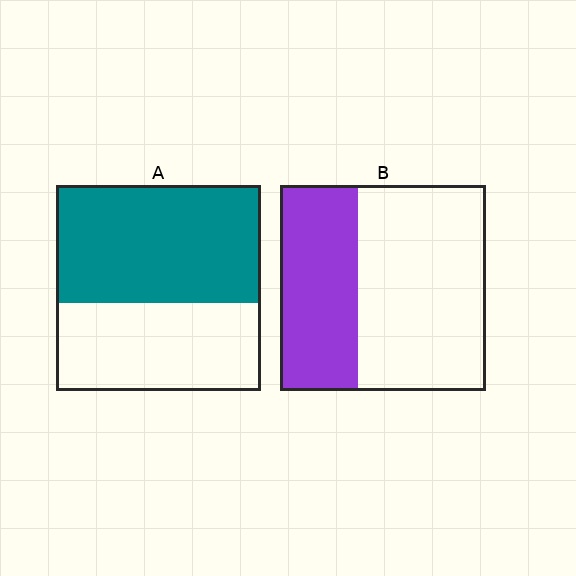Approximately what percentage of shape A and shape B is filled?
A is approximately 55% and B is approximately 40%.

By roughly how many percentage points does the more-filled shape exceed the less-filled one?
By roughly 20 percentage points (A over B).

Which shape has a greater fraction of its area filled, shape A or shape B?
Shape A.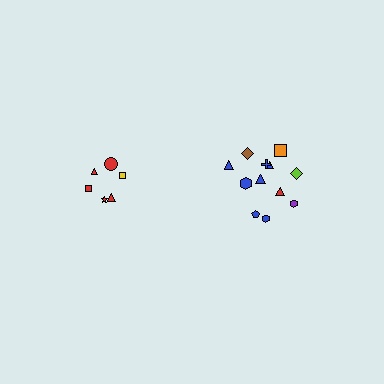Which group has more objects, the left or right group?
The right group.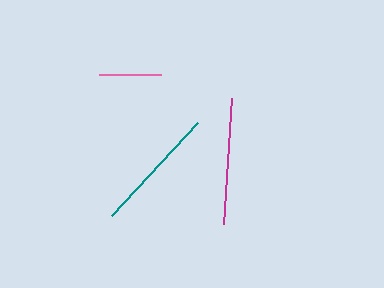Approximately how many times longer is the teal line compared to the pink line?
The teal line is approximately 2.0 times the length of the pink line.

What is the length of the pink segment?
The pink segment is approximately 62 pixels long.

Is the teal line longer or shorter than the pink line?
The teal line is longer than the pink line.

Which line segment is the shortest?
The pink line is the shortest at approximately 62 pixels.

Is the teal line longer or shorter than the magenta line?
The teal line is longer than the magenta line.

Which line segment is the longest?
The teal line is the longest at approximately 127 pixels.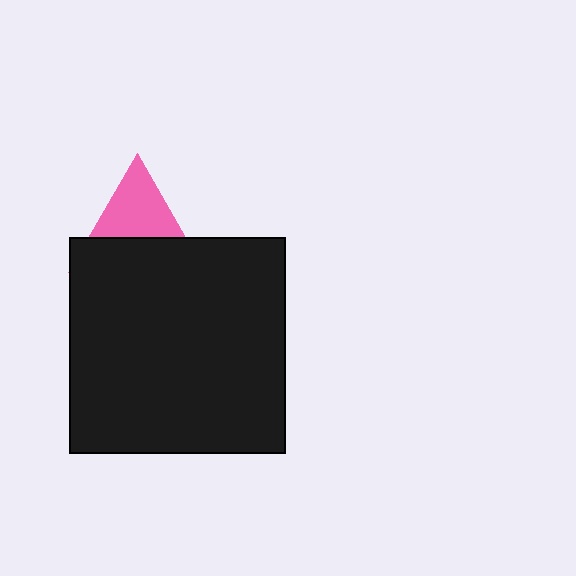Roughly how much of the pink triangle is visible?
About half of it is visible (roughly 49%).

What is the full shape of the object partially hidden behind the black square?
The partially hidden object is a pink triangle.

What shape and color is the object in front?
The object in front is a black square.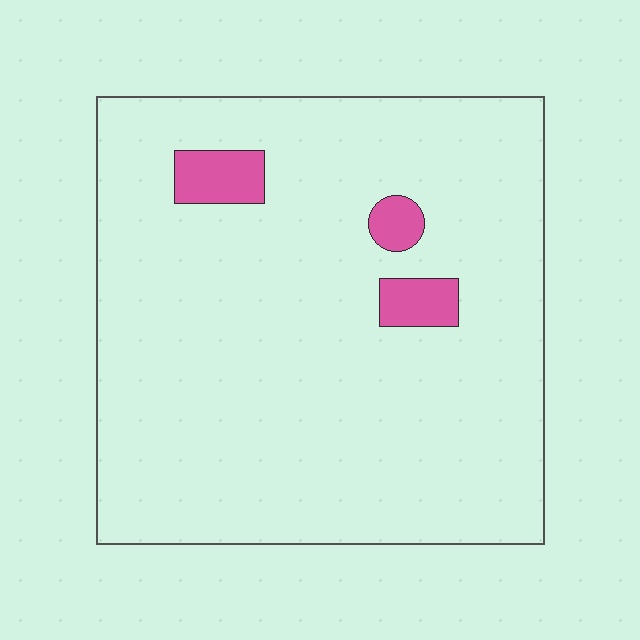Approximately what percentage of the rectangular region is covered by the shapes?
Approximately 5%.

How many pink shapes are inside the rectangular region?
3.